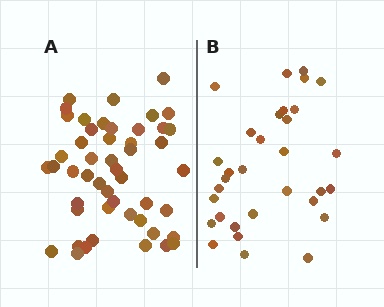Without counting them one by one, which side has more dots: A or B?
Region A (the left region) has more dots.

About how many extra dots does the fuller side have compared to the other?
Region A has approximately 15 more dots than region B.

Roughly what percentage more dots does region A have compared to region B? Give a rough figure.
About 55% more.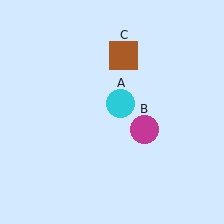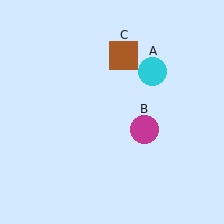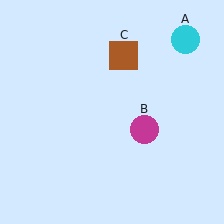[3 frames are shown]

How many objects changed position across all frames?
1 object changed position: cyan circle (object A).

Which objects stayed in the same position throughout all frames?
Magenta circle (object B) and brown square (object C) remained stationary.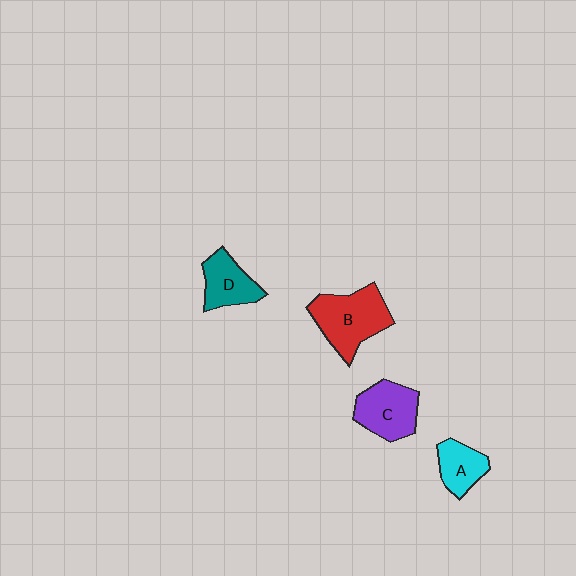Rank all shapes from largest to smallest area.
From largest to smallest: B (red), C (purple), D (teal), A (cyan).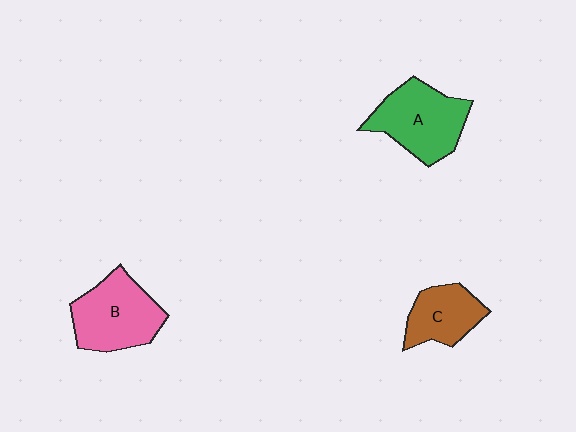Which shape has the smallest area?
Shape C (brown).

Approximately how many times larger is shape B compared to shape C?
Approximately 1.5 times.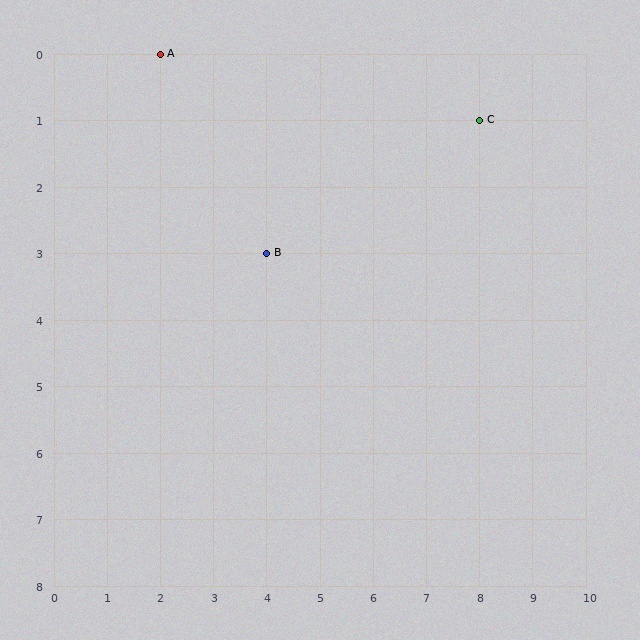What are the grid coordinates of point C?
Point C is at grid coordinates (8, 1).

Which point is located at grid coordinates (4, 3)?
Point B is at (4, 3).